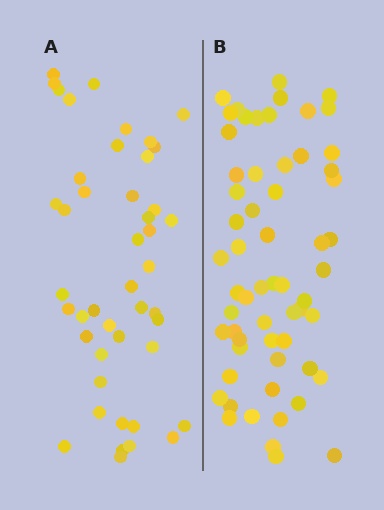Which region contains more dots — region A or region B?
Region B (the right region) has more dots.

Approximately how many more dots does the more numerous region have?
Region B has approximately 15 more dots than region A.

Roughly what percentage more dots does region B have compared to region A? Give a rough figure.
About 35% more.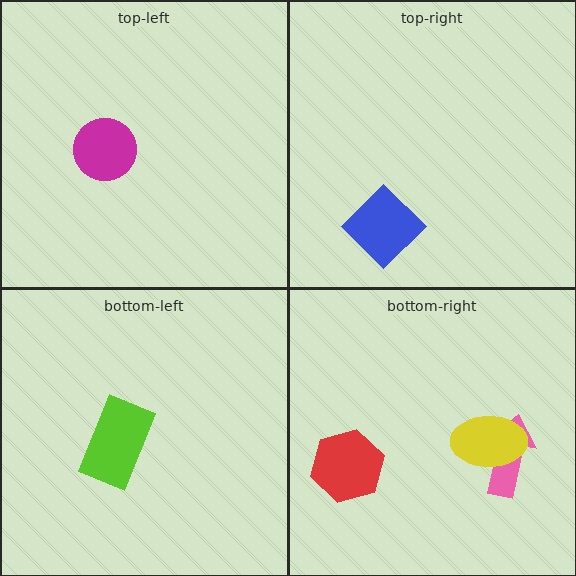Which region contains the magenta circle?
The top-left region.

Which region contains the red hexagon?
The bottom-right region.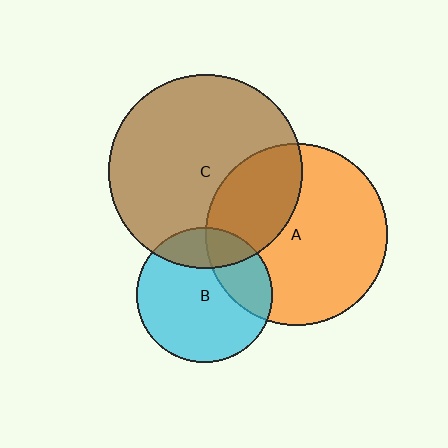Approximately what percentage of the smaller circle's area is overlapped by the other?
Approximately 30%.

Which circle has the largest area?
Circle C (brown).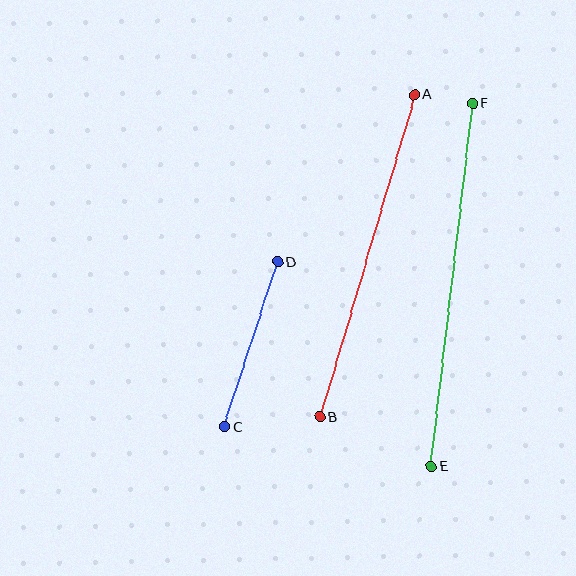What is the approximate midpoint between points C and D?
The midpoint is at approximately (251, 344) pixels.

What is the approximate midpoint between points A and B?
The midpoint is at approximately (367, 256) pixels.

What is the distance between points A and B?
The distance is approximately 336 pixels.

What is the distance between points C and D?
The distance is approximately 174 pixels.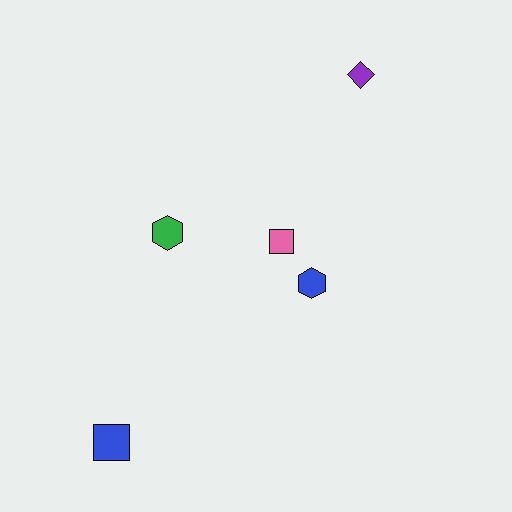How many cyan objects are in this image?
There are no cyan objects.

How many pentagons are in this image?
There are no pentagons.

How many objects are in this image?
There are 5 objects.